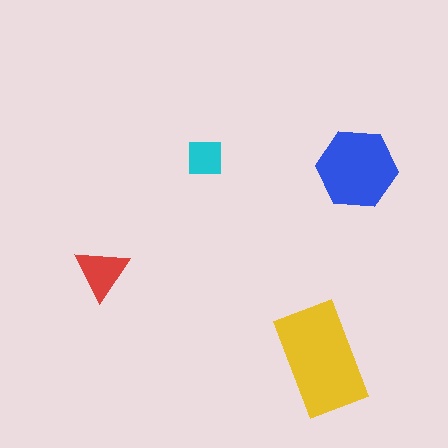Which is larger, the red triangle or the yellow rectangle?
The yellow rectangle.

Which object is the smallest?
The cyan square.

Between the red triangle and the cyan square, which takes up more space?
The red triangle.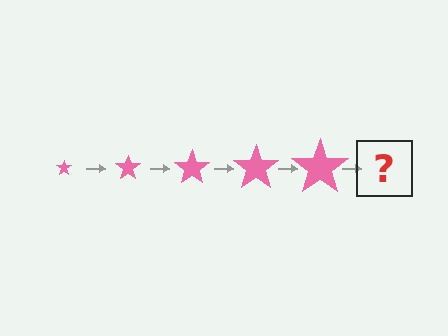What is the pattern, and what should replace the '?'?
The pattern is that the star gets progressively larger each step. The '?' should be a pink star, larger than the previous one.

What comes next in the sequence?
The next element should be a pink star, larger than the previous one.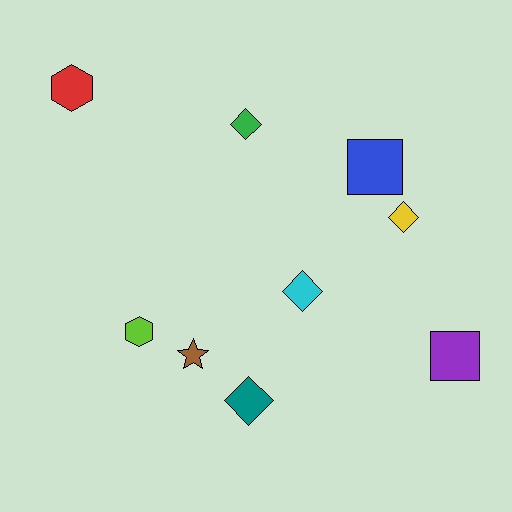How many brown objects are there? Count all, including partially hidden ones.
There is 1 brown object.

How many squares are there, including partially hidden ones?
There are 2 squares.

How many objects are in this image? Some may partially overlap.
There are 9 objects.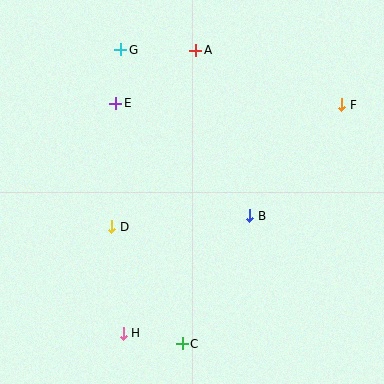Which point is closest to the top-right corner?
Point F is closest to the top-right corner.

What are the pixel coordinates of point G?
Point G is at (121, 50).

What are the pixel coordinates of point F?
Point F is at (342, 105).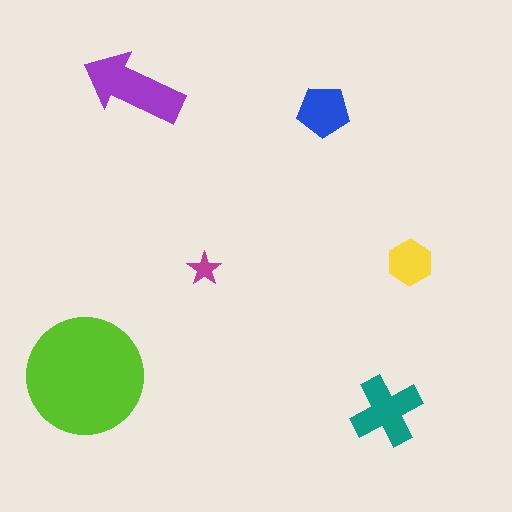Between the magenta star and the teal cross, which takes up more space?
The teal cross.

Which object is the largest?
The lime circle.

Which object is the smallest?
The magenta star.